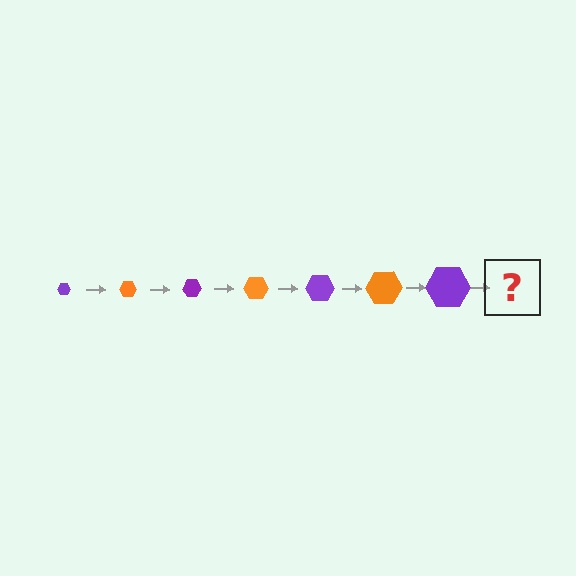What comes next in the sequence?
The next element should be an orange hexagon, larger than the previous one.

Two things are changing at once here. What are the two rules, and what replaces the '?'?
The two rules are that the hexagon grows larger each step and the color cycles through purple and orange. The '?' should be an orange hexagon, larger than the previous one.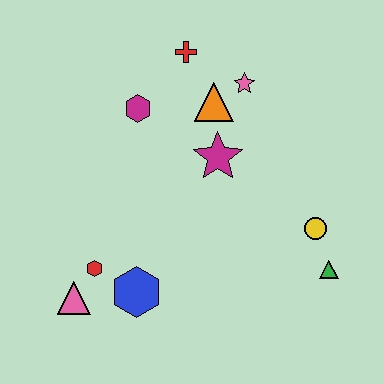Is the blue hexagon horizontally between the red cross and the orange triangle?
No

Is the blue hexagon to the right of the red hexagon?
Yes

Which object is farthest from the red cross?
The pink triangle is farthest from the red cross.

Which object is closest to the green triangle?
The yellow circle is closest to the green triangle.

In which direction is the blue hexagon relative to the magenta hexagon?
The blue hexagon is below the magenta hexagon.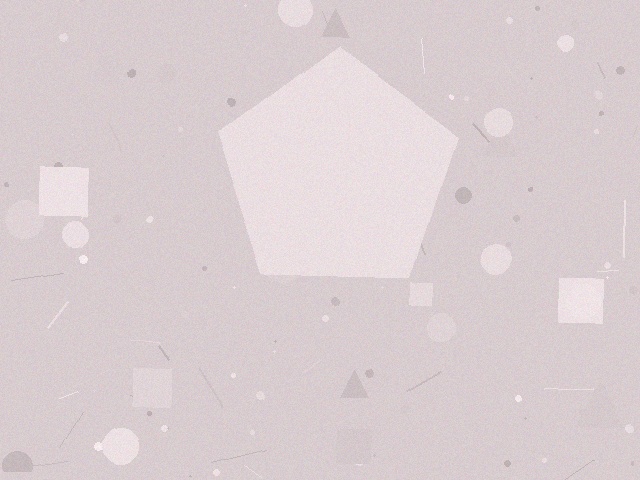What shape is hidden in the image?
A pentagon is hidden in the image.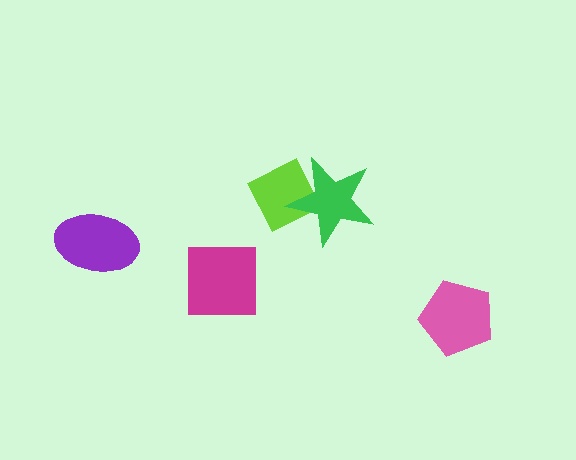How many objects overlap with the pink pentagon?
0 objects overlap with the pink pentagon.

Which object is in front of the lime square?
The green star is in front of the lime square.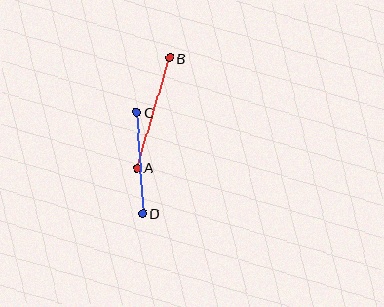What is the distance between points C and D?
The distance is approximately 101 pixels.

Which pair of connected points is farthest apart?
Points A and B are farthest apart.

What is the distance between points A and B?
The distance is approximately 114 pixels.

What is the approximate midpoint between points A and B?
The midpoint is at approximately (153, 113) pixels.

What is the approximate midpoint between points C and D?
The midpoint is at approximately (140, 163) pixels.